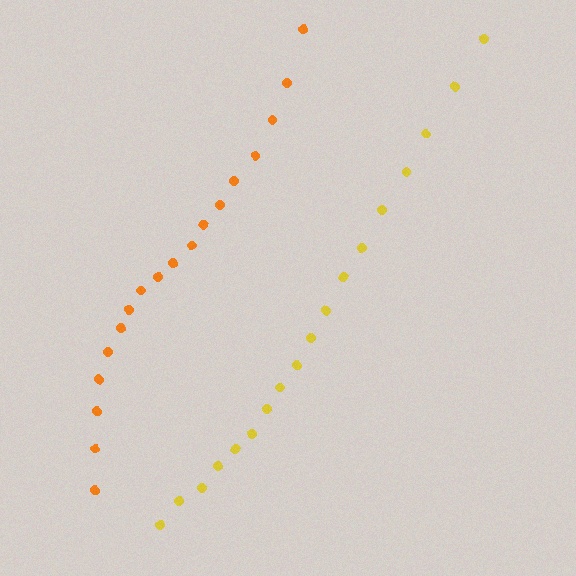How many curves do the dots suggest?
There are 2 distinct paths.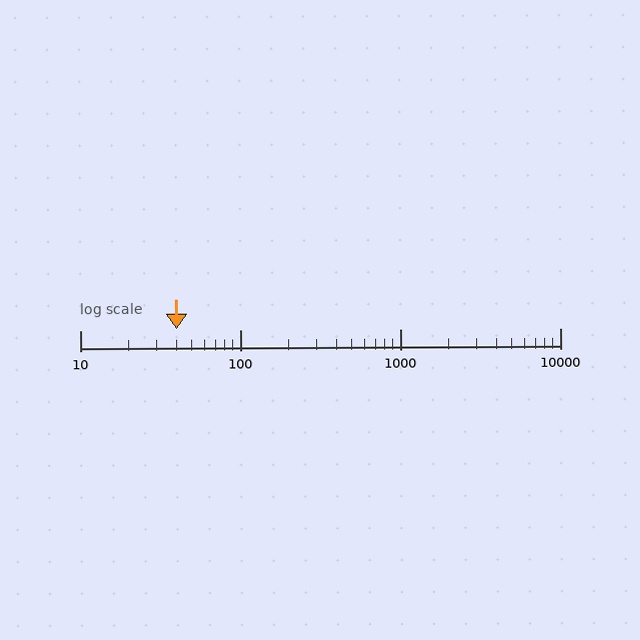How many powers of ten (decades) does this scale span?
The scale spans 3 decades, from 10 to 10000.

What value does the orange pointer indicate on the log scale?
The pointer indicates approximately 40.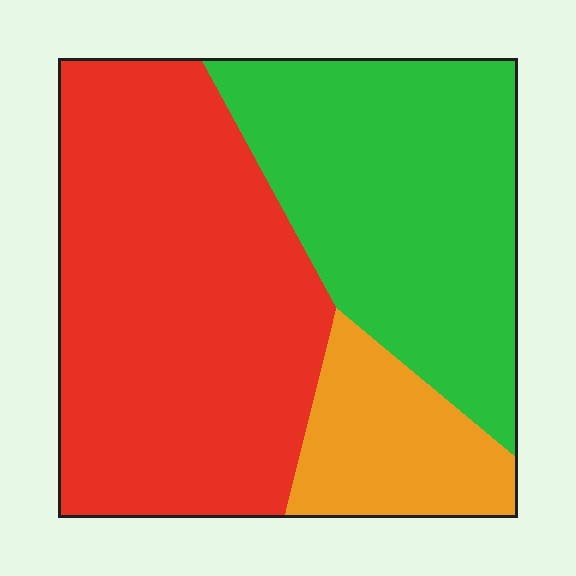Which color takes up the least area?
Orange, at roughly 15%.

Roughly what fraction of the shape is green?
Green covers around 35% of the shape.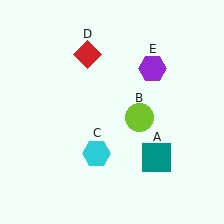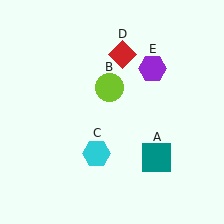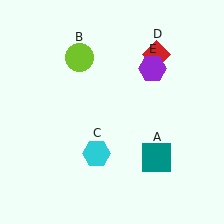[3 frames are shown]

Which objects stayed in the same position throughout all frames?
Teal square (object A) and cyan hexagon (object C) and purple hexagon (object E) remained stationary.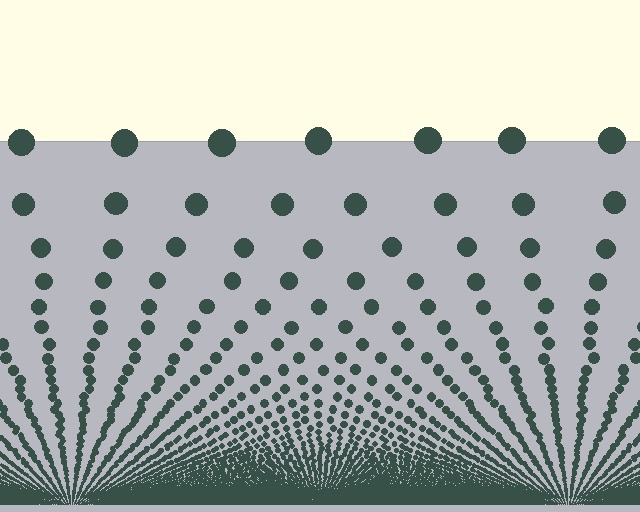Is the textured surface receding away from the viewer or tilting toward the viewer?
The surface appears to tilt toward the viewer. Texture elements get larger and sparser toward the top.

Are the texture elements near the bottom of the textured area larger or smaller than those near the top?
Smaller. The gradient is inverted — elements near the bottom are smaller and denser.